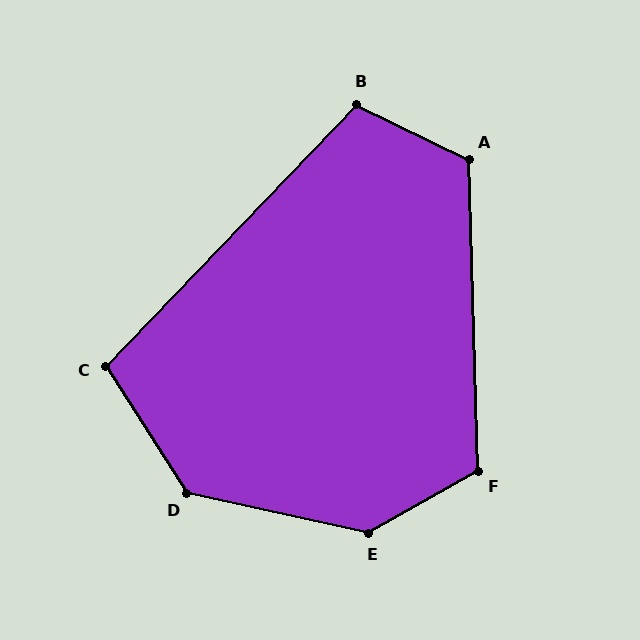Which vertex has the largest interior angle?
E, at approximately 138 degrees.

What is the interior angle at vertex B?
Approximately 107 degrees (obtuse).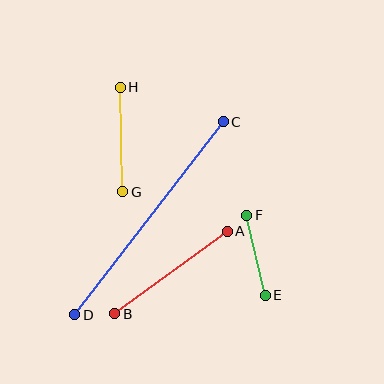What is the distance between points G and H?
The distance is approximately 105 pixels.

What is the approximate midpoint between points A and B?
The midpoint is at approximately (171, 273) pixels.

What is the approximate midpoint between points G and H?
The midpoint is at approximately (121, 139) pixels.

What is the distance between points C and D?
The distance is approximately 244 pixels.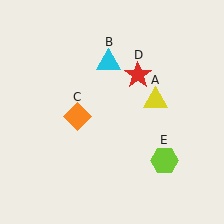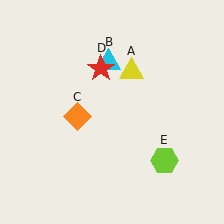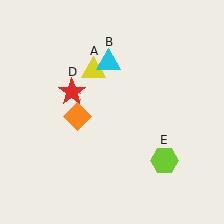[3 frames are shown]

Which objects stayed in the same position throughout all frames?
Cyan triangle (object B) and orange diamond (object C) and lime hexagon (object E) remained stationary.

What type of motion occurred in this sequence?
The yellow triangle (object A), red star (object D) rotated counterclockwise around the center of the scene.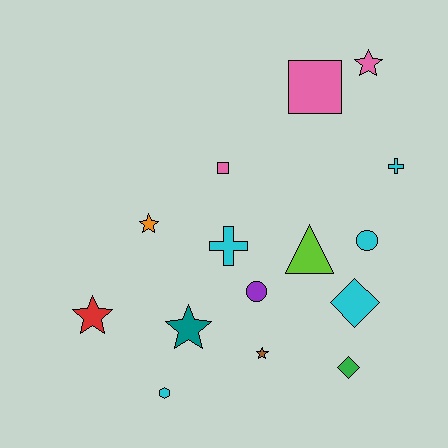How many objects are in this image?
There are 15 objects.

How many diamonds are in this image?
There are 2 diamonds.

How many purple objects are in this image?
There is 1 purple object.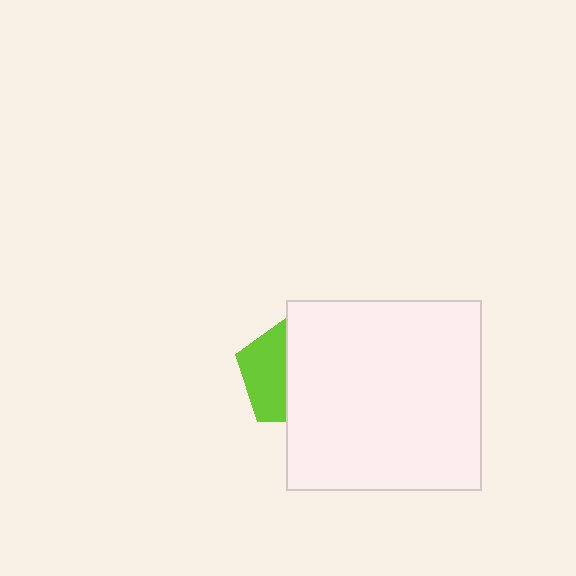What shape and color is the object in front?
The object in front is a white rectangle.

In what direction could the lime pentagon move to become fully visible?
The lime pentagon could move left. That would shift it out from behind the white rectangle entirely.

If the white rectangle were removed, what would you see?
You would see the complete lime pentagon.